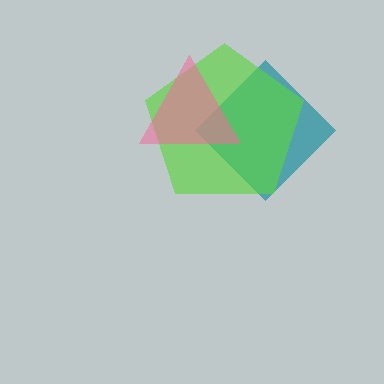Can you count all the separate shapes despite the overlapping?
Yes, there are 3 separate shapes.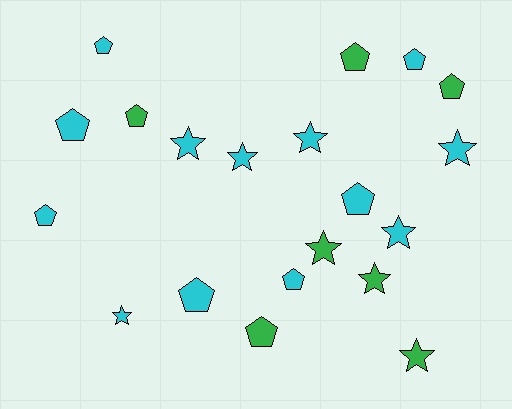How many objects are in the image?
There are 20 objects.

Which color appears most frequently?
Cyan, with 13 objects.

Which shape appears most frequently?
Pentagon, with 11 objects.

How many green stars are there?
There are 3 green stars.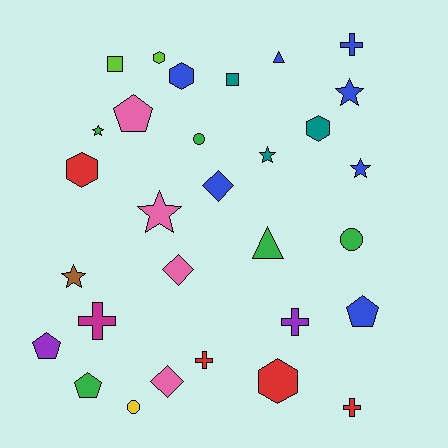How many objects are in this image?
There are 30 objects.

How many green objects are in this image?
There are 5 green objects.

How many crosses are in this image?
There are 5 crosses.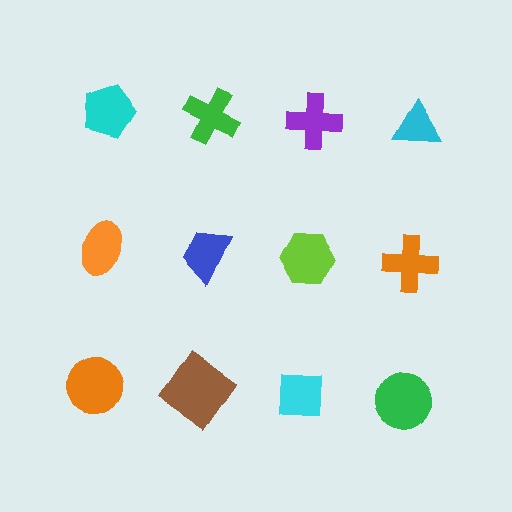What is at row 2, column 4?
An orange cross.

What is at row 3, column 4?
A green circle.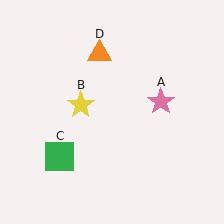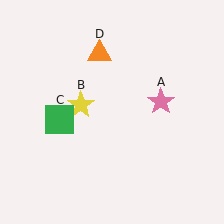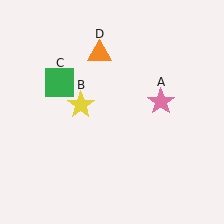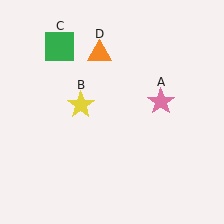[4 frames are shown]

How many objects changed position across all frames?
1 object changed position: green square (object C).